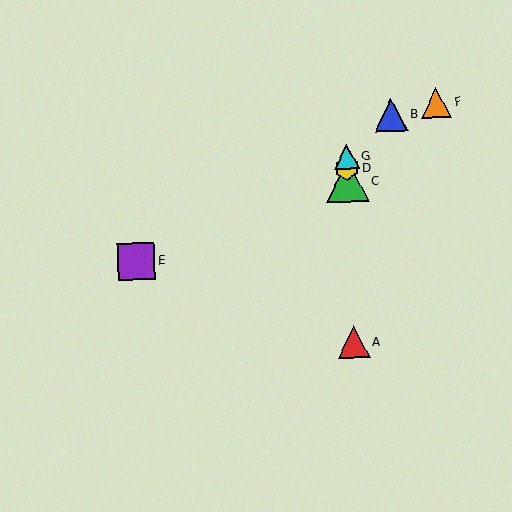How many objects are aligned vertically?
4 objects (A, C, D, G) are aligned vertically.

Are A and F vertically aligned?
No, A is at x≈353 and F is at x≈436.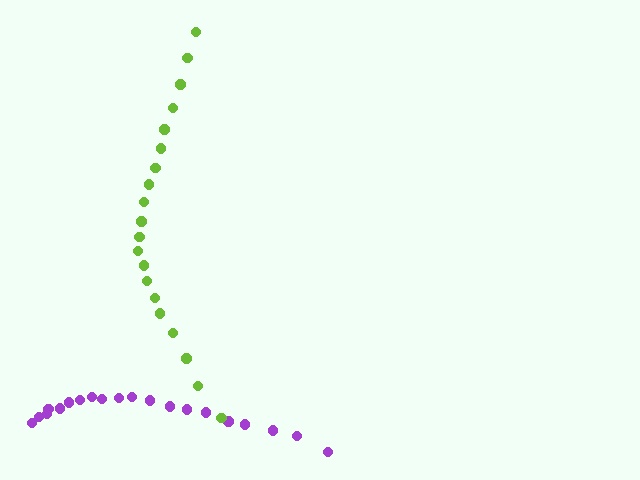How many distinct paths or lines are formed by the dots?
There are 2 distinct paths.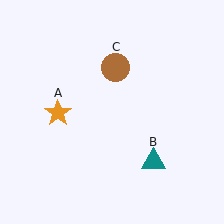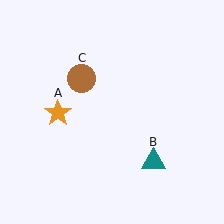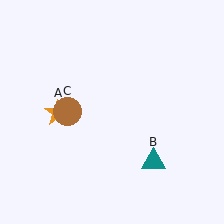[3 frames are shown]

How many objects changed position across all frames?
1 object changed position: brown circle (object C).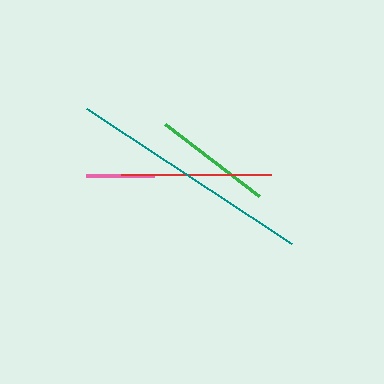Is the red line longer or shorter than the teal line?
The teal line is longer than the red line.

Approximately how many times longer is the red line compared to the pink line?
The red line is approximately 2.2 times the length of the pink line.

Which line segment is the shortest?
The pink line is the shortest at approximately 68 pixels.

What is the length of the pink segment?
The pink segment is approximately 68 pixels long.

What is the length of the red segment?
The red segment is approximately 151 pixels long.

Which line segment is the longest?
The teal line is the longest at approximately 245 pixels.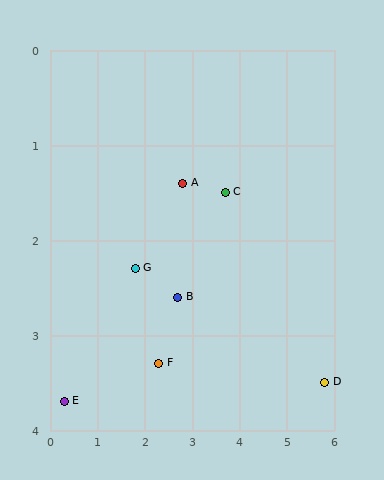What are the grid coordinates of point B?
Point B is at approximately (2.7, 2.6).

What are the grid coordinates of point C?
Point C is at approximately (3.7, 1.5).